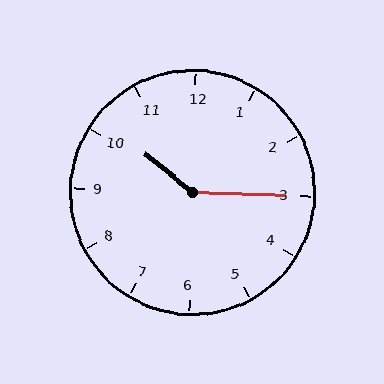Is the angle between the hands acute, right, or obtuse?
It is obtuse.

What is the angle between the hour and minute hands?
Approximately 142 degrees.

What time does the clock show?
10:15.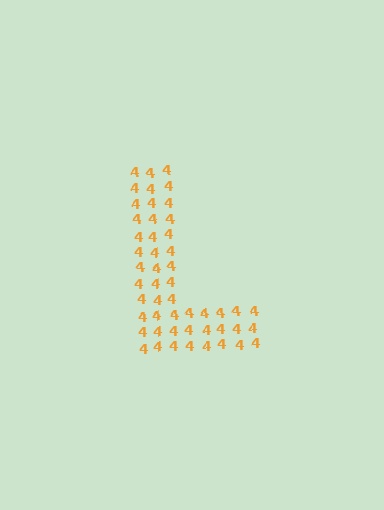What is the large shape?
The large shape is the letter L.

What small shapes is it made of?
It is made of small digit 4's.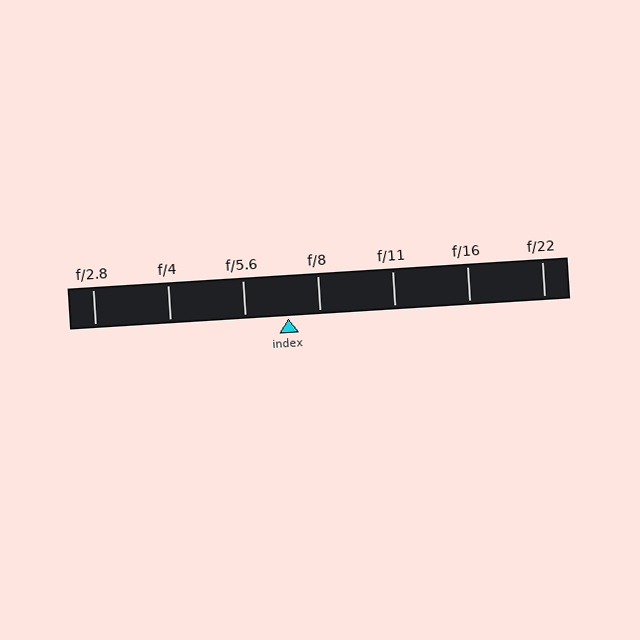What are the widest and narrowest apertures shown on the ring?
The widest aperture shown is f/2.8 and the narrowest is f/22.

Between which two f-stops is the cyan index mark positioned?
The index mark is between f/5.6 and f/8.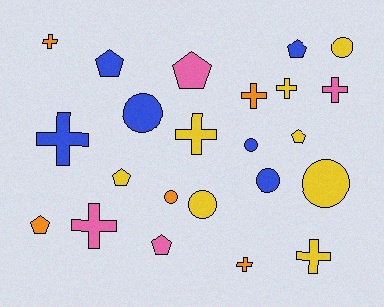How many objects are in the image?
There are 23 objects.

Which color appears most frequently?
Yellow, with 8 objects.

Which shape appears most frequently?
Cross, with 9 objects.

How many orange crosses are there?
There are 3 orange crosses.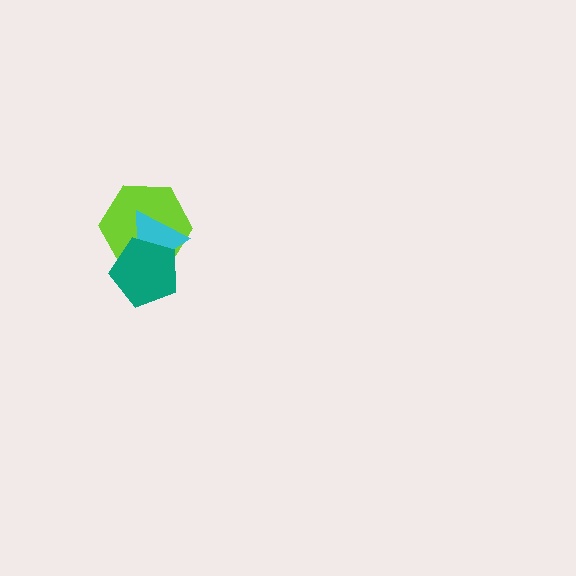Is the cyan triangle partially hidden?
Yes, it is partially covered by another shape.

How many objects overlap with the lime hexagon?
2 objects overlap with the lime hexagon.